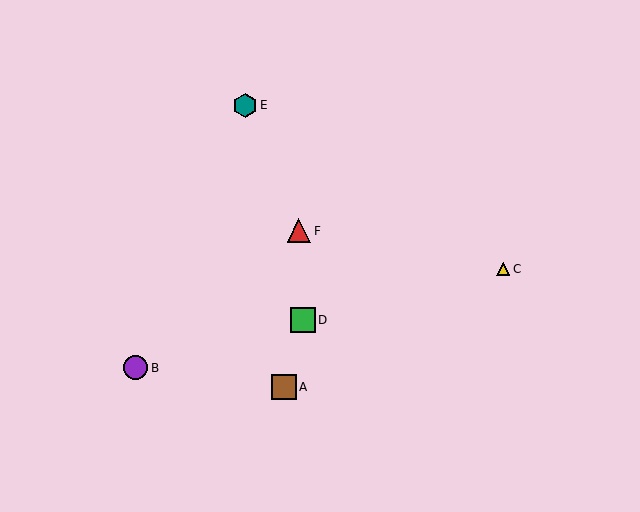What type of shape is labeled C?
Shape C is a yellow triangle.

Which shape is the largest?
The green square (labeled D) is the largest.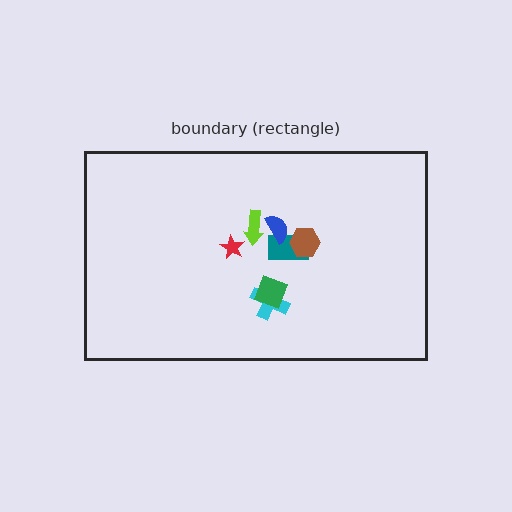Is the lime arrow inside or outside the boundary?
Inside.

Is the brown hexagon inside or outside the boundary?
Inside.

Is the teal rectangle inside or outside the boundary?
Inside.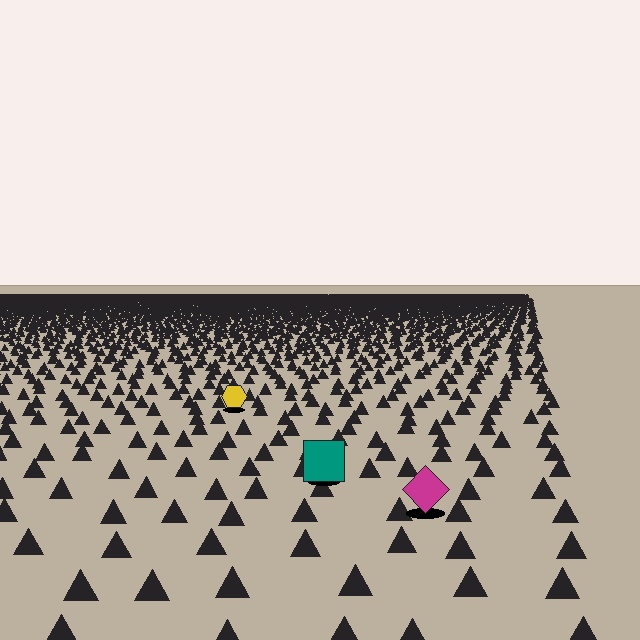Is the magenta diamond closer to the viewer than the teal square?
Yes. The magenta diamond is closer — you can tell from the texture gradient: the ground texture is coarser near it.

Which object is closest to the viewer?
The magenta diamond is closest. The texture marks near it are larger and more spread out.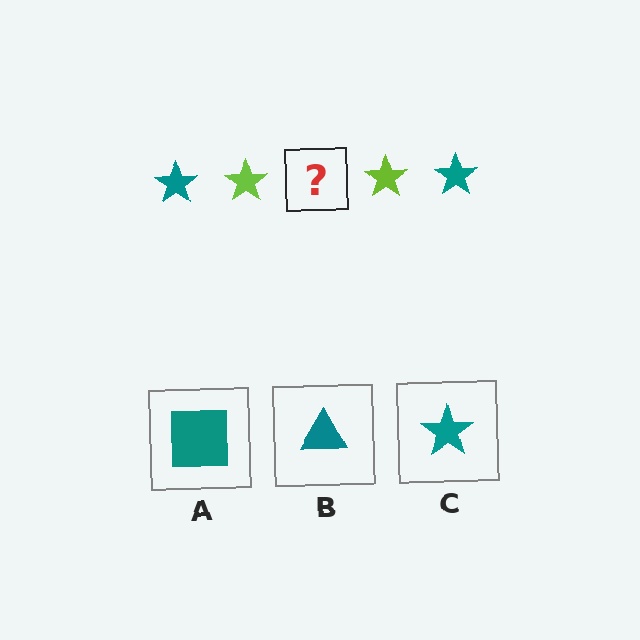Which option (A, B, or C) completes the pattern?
C.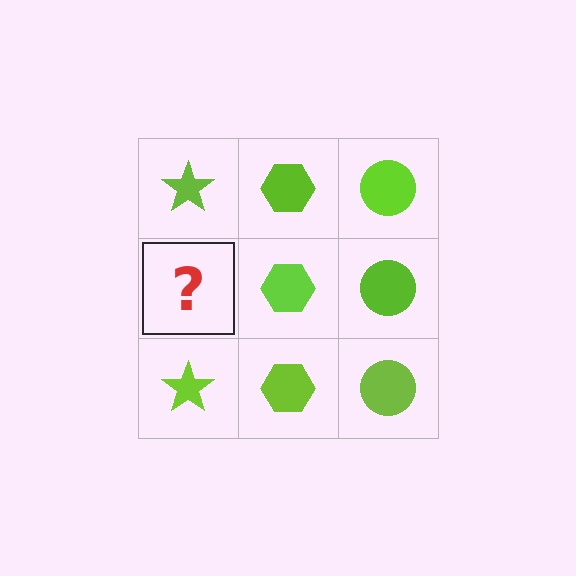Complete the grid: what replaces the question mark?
The question mark should be replaced with a lime star.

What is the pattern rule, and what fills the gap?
The rule is that each column has a consistent shape. The gap should be filled with a lime star.